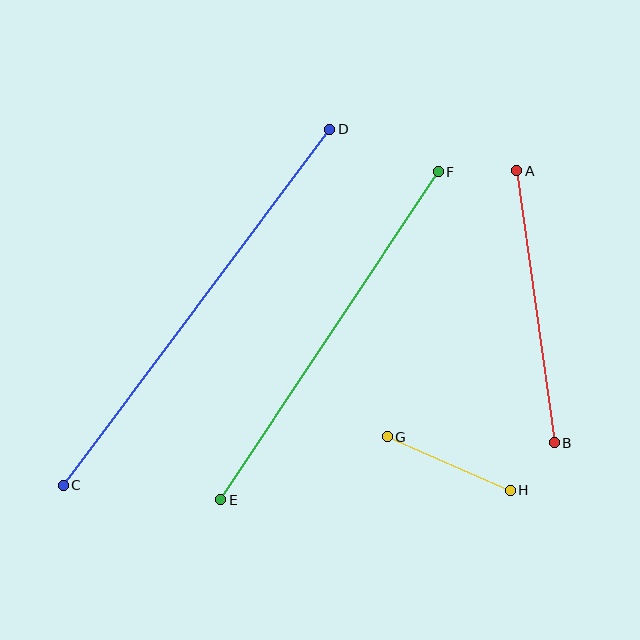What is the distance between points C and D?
The distance is approximately 445 pixels.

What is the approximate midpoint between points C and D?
The midpoint is at approximately (196, 307) pixels.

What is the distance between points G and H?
The distance is approximately 134 pixels.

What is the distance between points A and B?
The distance is approximately 275 pixels.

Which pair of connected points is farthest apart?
Points C and D are farthest apart.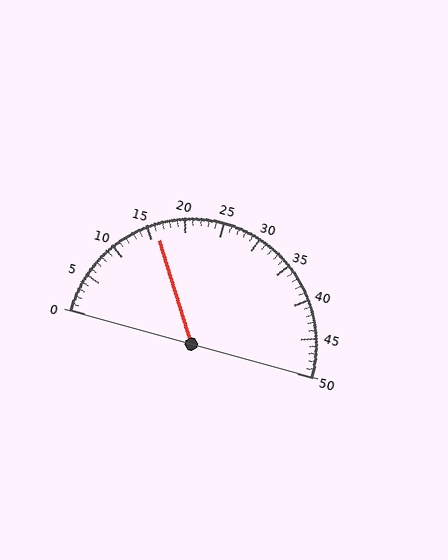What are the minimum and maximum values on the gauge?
The gauge ranges from 0 to 50.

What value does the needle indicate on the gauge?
The needle indicates approximately 16.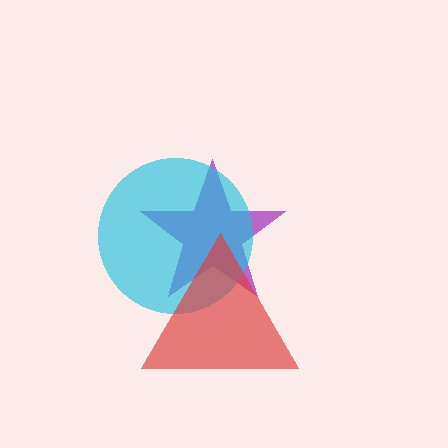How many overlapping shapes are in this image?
There are 3 overlapping shapes in the image.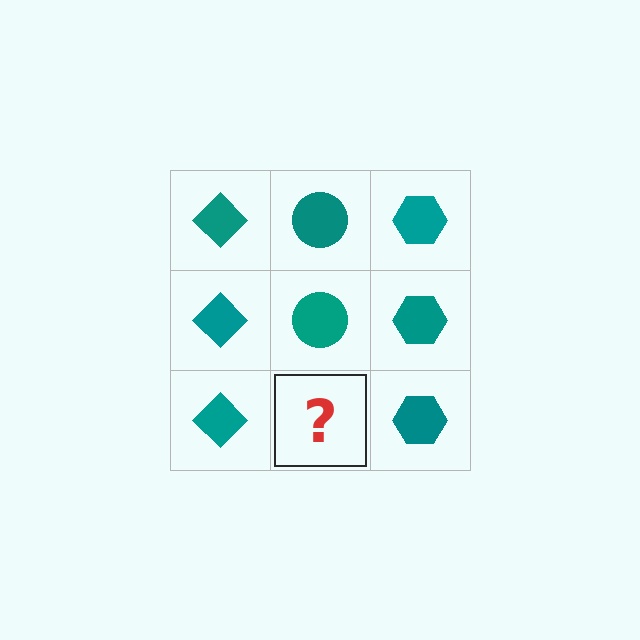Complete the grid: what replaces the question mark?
The question mark should be replaced with a teal circle.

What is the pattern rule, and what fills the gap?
The rule is that each column has a consistent shape. The gap should be filled with a teal circle.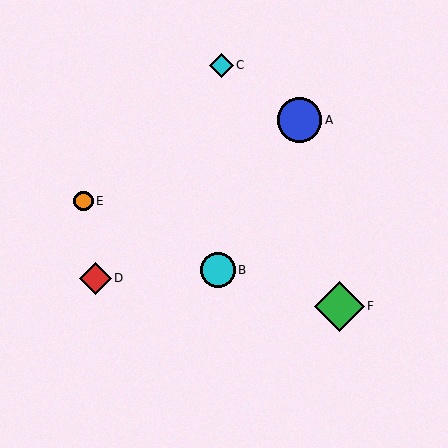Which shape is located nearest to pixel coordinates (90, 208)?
The orange circle (labeled E) at (83, 201) is nearest to that location.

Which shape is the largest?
The green diamond (labeled F) is the largest.